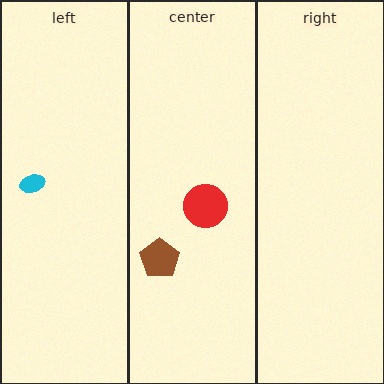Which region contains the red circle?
The center region.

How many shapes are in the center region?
2.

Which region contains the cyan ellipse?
The left region.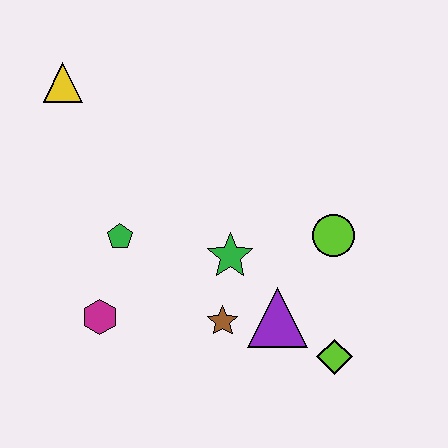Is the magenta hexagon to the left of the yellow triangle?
No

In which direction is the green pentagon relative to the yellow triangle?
The green pentagon is below the yellow triangle.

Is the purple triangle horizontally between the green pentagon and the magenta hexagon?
No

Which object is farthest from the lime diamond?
The yellow triangle is farthest from the lime diamond.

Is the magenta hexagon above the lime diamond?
Yes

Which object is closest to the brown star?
The purple triangle is closest to the brown star.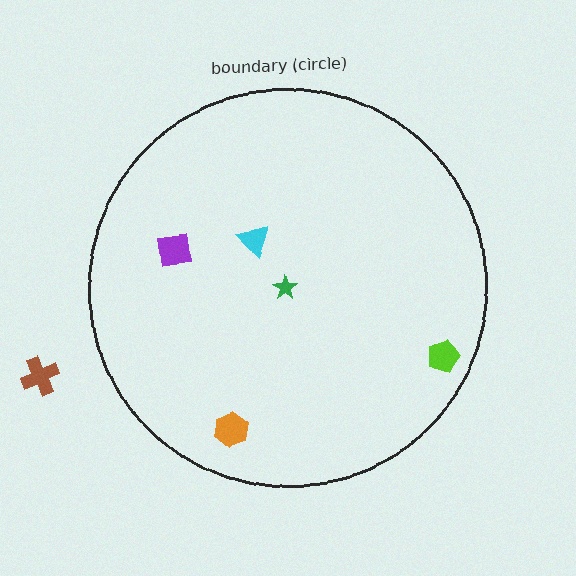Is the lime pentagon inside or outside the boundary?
Inside.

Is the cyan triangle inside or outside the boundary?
Inside.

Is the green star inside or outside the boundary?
Inside.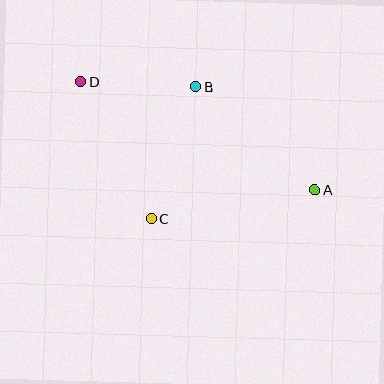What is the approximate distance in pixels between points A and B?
The distance between A and B is approximately 157 pixels.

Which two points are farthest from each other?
Points A and D are farthest from each other.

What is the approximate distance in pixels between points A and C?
The distance between A and C is approximately 166 pixels.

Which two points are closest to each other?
Points B and D are closest to each other.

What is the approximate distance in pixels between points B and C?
The distance between B and C is approximately 139 pixels.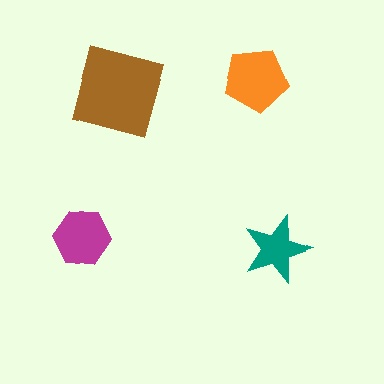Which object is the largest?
The brown square.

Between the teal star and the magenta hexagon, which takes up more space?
The magenta hexagon.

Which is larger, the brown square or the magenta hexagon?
The brown square.